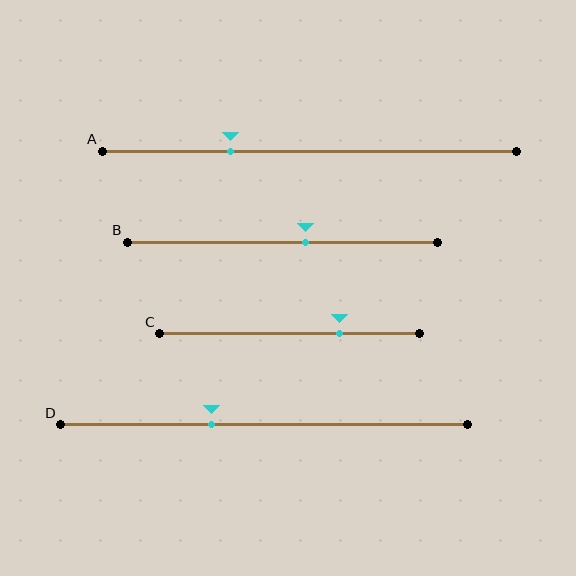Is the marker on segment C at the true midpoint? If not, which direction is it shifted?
No, the marker on segment C is shifted to the right by about 19% of the segment length.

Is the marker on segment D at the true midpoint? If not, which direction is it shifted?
No, the marker on segment D is shifted to the left by about 13% of the segment length.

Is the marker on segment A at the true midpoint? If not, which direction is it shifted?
No, the marker on segment A is shifted to the left by about 19% of the segment length.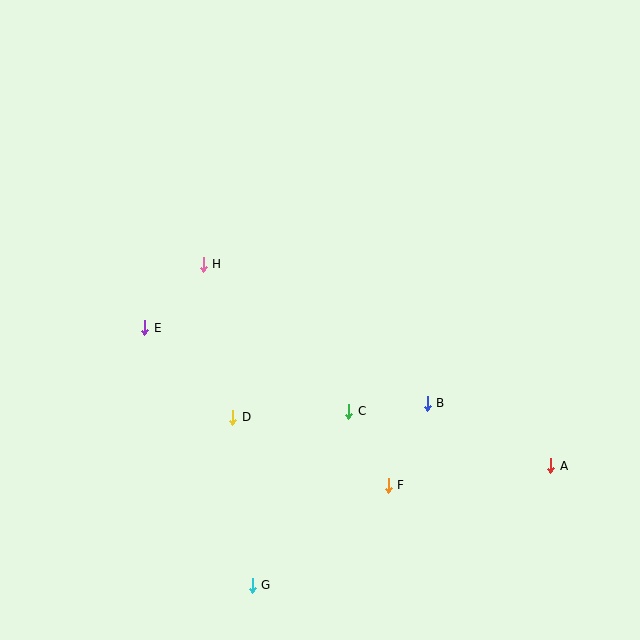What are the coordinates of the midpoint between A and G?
The midpoint between A and G is at (401, 526).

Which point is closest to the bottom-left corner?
Point G is closest to the bottom-left corner.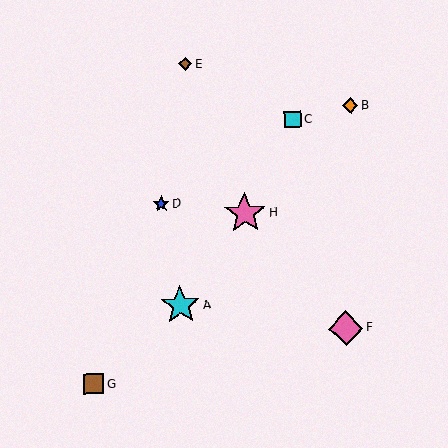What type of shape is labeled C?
Shape C is a cyan square.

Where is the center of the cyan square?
The center of the cyan square is at (293, 119).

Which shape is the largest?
The pink star (labeled H) is the largest.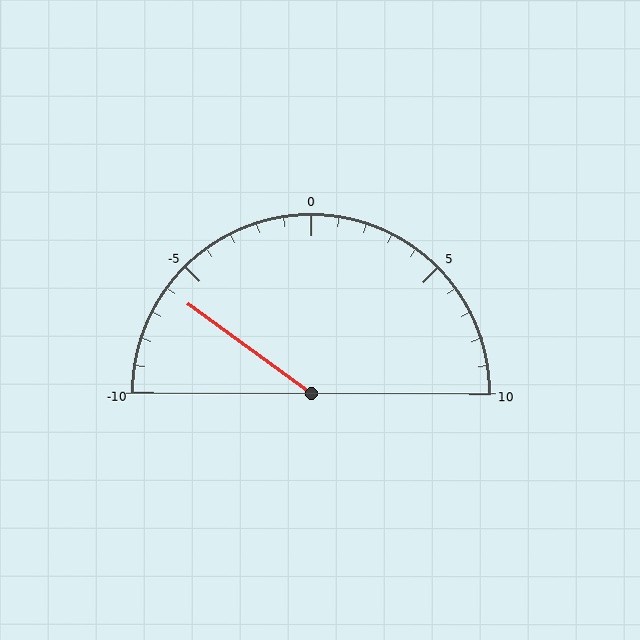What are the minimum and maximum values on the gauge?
The gauge ranges from -10 to 10.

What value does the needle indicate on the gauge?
The needle indicates approximately -6.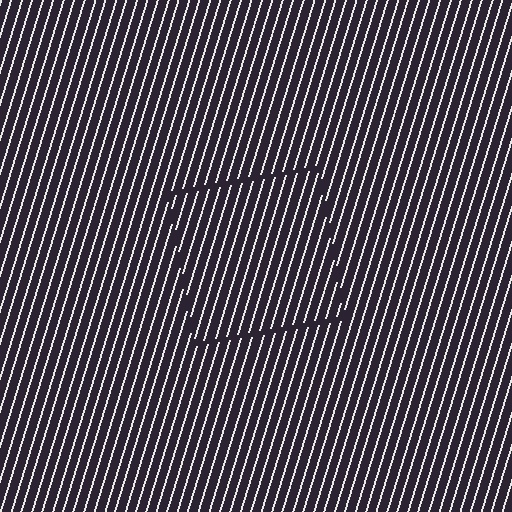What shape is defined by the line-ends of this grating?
An illusory square. The interior of the shape contains the same grating, shifted by half a period — the contour is defined by the phase discontinuity where line-ends from the inner and outer gratings abut.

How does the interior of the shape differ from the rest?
The interior of the shape contains the same grating, shifted by half a period — the contour is defined by the phase discontinuity where line-ends from the inner and outer gratings abut.